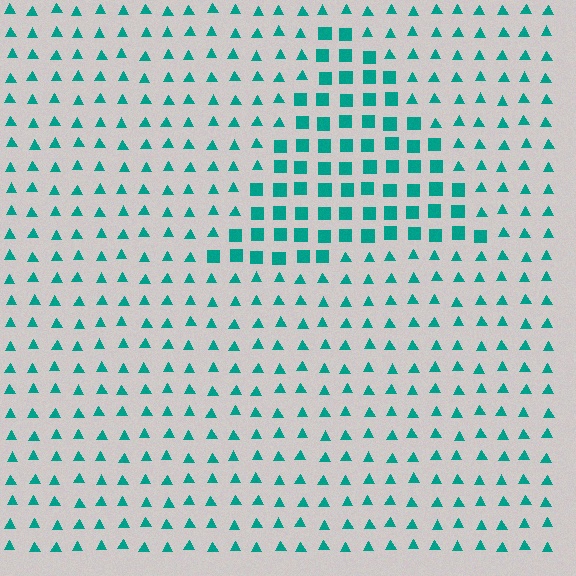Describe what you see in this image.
The image is filled with small teal elements arranged in a uniform grid. A triangle-shaped region contains squares, while the surrounding area contains triangles. The boundary is defined purely by the change in element shape.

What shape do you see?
I see a triangle.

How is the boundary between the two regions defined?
The boundary is defined by a change in element shape: squares inside vs. triangles outside. All elements share the same color and spacing.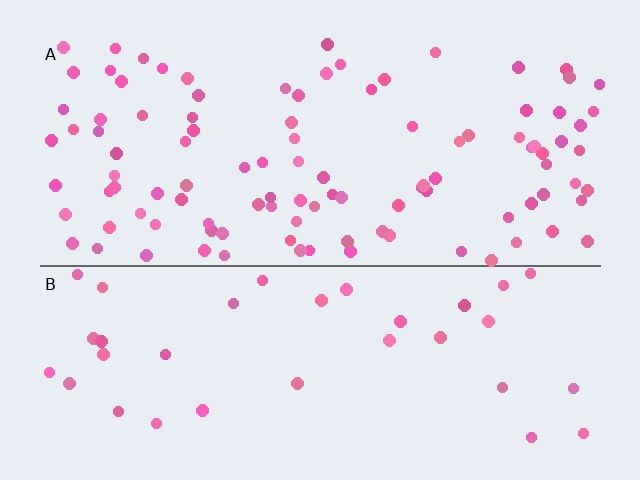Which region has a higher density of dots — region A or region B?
A (the top).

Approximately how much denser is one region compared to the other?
Approximately 2.9× — region A over region B.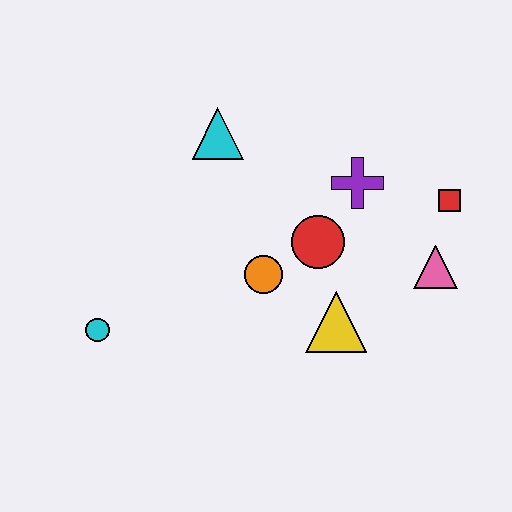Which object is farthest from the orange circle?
The red square is farthest from the orange circle.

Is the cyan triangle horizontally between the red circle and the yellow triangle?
No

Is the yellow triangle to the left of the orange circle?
No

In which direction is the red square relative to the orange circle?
The red square is to the right of the orange circle.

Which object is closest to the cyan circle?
The orange circle is closest to the cyan circle.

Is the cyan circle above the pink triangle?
No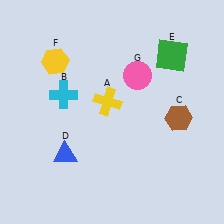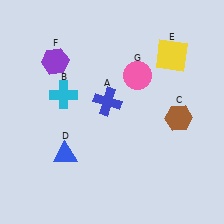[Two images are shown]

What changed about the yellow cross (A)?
In Image 1, A is yellow. In Image 2, it changed to blue.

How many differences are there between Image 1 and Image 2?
There are 3 differences between the two images.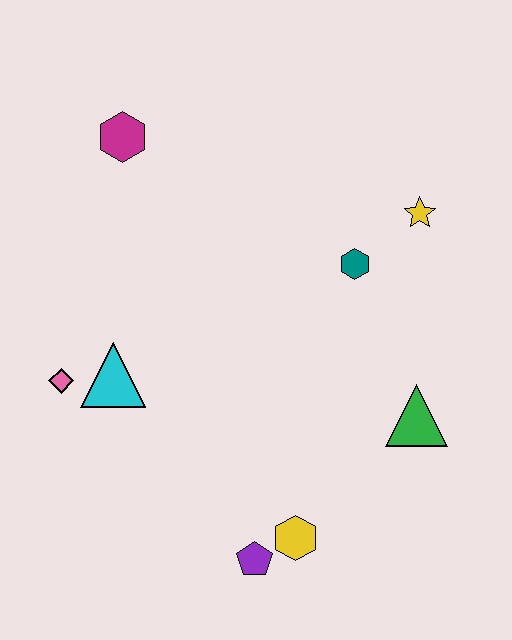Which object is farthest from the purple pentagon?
The magenta hexagon is farthest from the purple pentagon.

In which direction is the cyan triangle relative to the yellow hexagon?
The cyan triangle is to the left of the yellow hexagon.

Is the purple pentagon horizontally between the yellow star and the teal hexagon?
No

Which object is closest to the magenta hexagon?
The cyan triangle is closest to the magenta hexagon.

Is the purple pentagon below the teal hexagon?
Yes